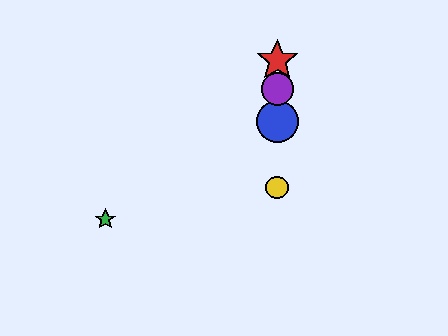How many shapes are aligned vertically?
4 shapes (the red star, the blue circle, the yellow circle, the purple circle) are aligned vertically.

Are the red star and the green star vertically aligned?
No, the red star is at x≈277 and the green star is at x≈105.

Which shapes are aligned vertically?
The red star, the blue circle, the yellow circle, the purple circle are aligned vertically.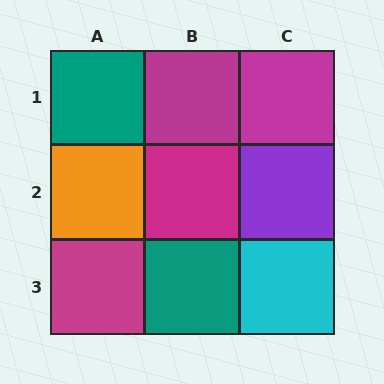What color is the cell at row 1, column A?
Teal.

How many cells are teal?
2 cells are teal.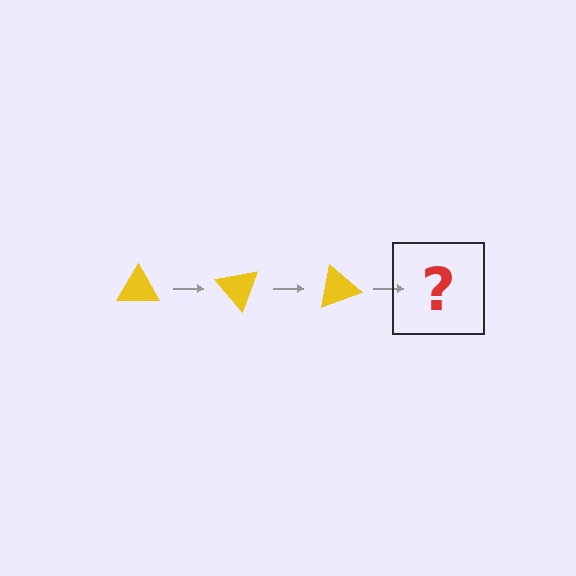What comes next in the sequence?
The next element should be a yellow triangle rotated 150 degrees.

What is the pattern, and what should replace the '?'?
The pattern is that the triangle rotates 50 degrees each step. The '?' should be a yellow triangle rotated 150 degrees.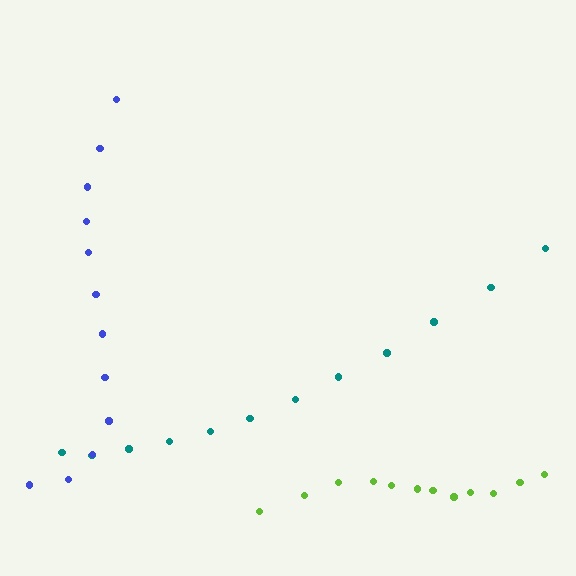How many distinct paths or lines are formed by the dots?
There are 3 distinct paths.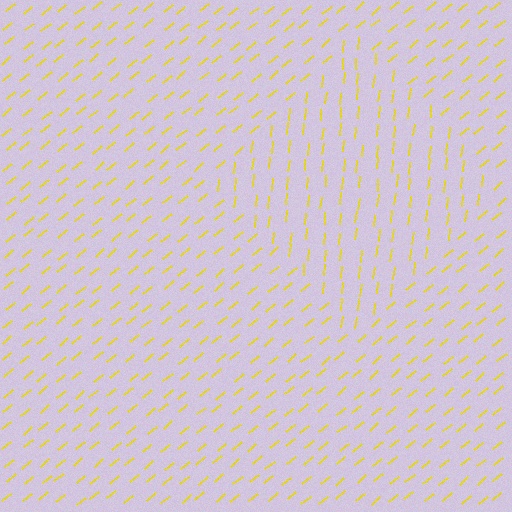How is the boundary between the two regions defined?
The boundary is defined purely by a change in line orientation (approximately 45 degrees difference). All lines are the same color and thickness.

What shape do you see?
I see a diamond.